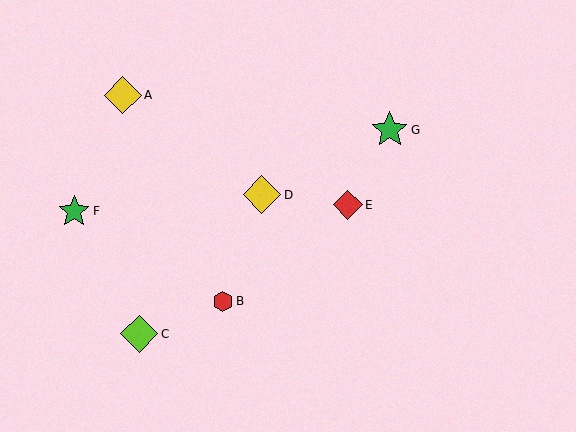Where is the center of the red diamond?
The center of the red diamond is at (348, 205).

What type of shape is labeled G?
Shape G is a green star.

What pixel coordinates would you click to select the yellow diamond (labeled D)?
Click at (262, 195) to select the yellow diamond D.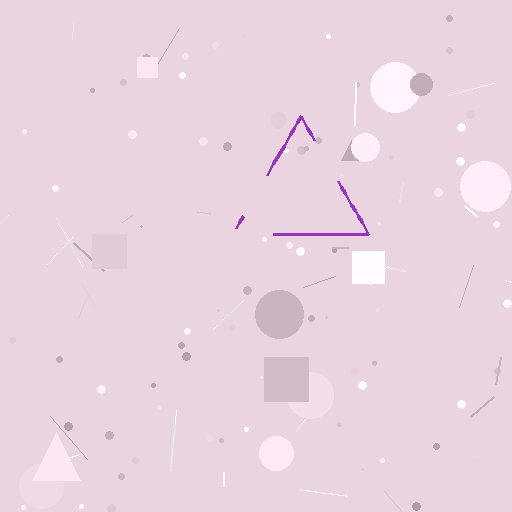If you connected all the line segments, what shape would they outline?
They would outline a triangle.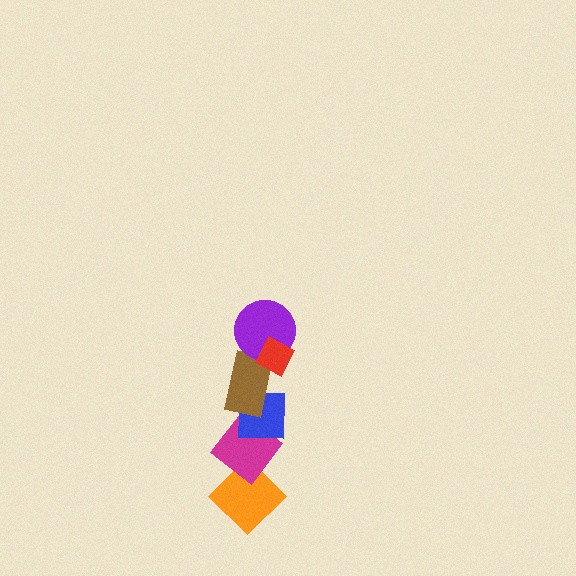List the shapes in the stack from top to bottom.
From top to bottom: the red diamond, the purple circle, the brown rectangle, the blue square, the magenta diamond, the orange diamond.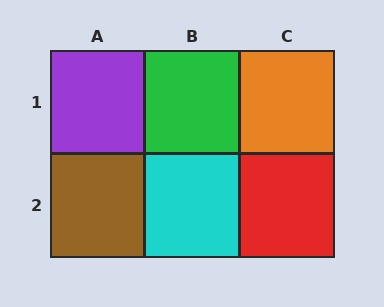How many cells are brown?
1 cell is brown.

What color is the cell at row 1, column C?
Orange.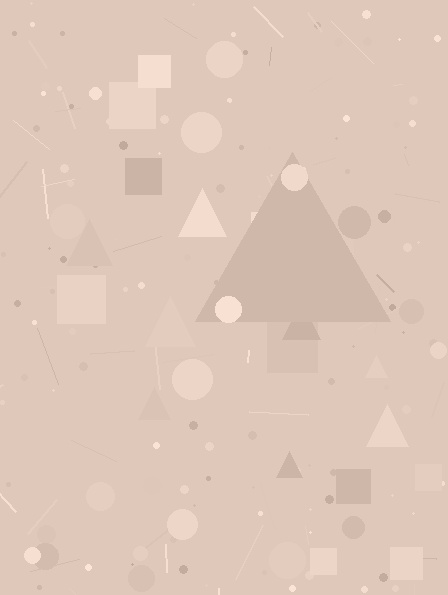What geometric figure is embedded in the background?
A triangle is embedded in the background.